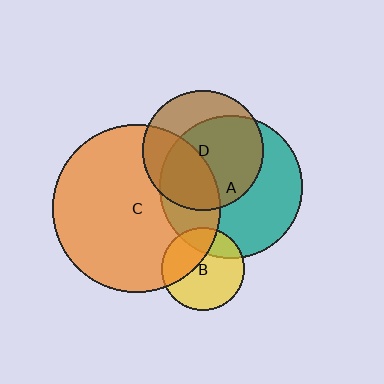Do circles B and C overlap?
Yes.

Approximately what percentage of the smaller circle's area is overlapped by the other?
Approximately 35%.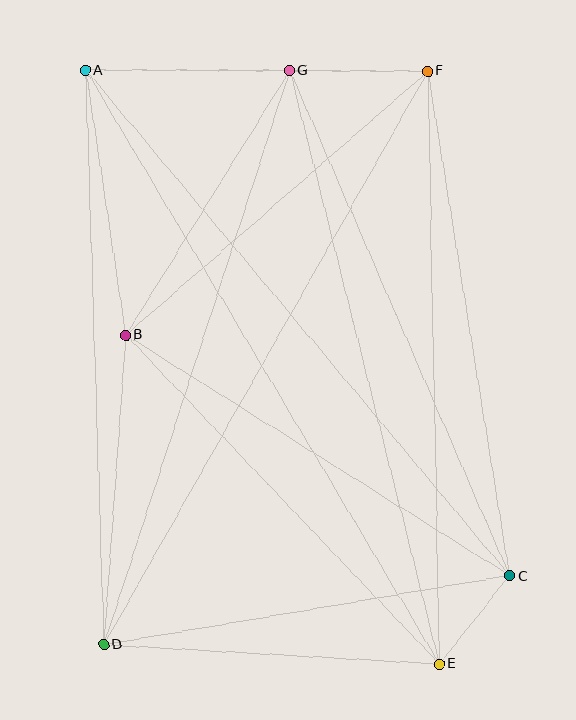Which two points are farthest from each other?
Points A and E are farthest from each other.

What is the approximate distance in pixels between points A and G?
The distance between A and G is approximately 204 pixels.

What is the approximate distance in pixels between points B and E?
The distance between B and E is approximately 455 pixels.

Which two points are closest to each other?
Points C and E are closest to each other.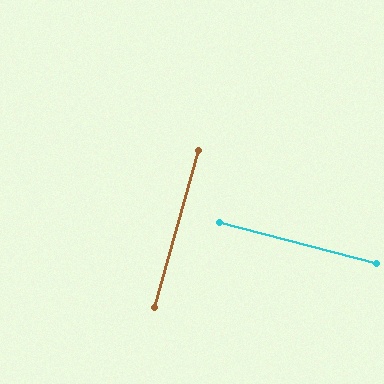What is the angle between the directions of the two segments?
Approximately 89 degrees.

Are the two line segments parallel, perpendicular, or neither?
Perpendicular — they meet at approximately 89°.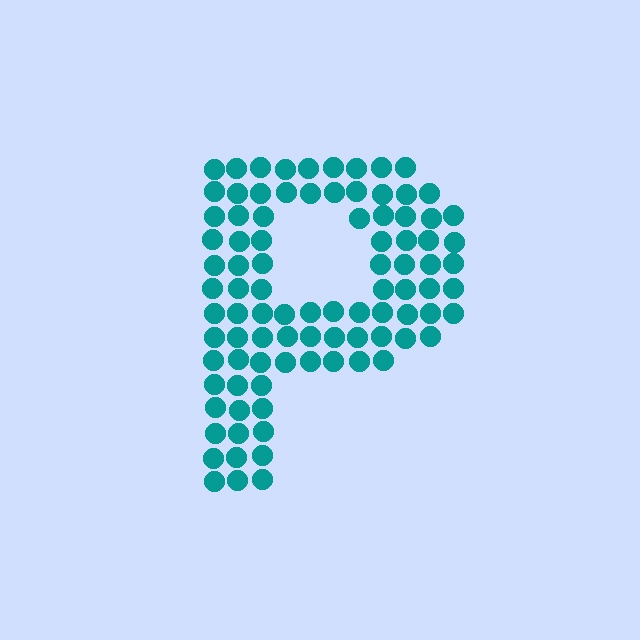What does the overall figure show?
The overall figure shows the letter P.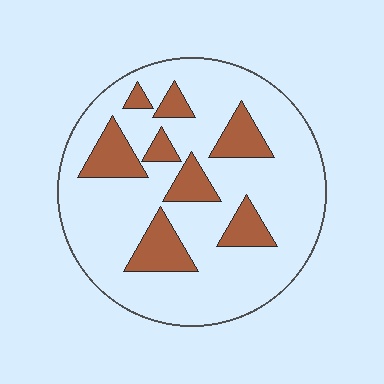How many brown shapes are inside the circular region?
8.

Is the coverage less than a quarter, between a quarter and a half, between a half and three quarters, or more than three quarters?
Less than a quarter.